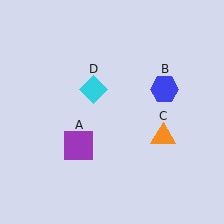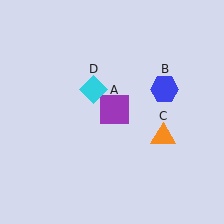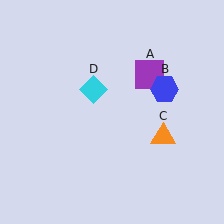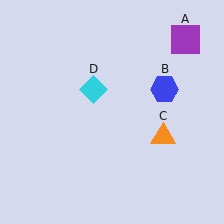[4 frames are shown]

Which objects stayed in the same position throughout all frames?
Blue hexagon (object B) and orange triangle (object C) and cyan diamond (object D) remained stationary.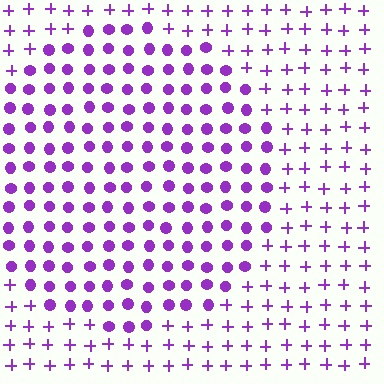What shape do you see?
I see a circle.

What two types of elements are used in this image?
The image uses circles inside the circle region and plus signs outside it.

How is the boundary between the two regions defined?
The boundary is defined by a change in element shape: circles inside vs. plus signs outside. All elements share the same color and spacing.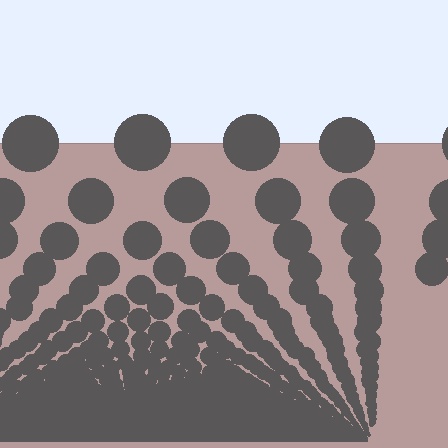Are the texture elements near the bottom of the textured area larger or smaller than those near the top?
Smaller. The gradient is inverted — elements near the bottom are smaller and denser.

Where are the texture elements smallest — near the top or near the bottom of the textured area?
Near the bottom.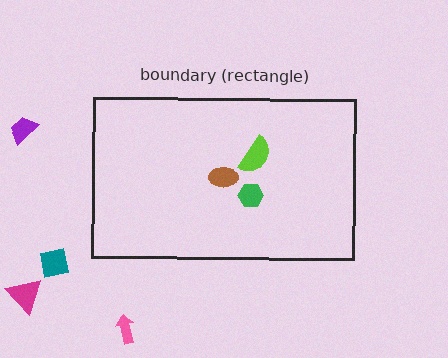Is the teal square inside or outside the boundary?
Outside.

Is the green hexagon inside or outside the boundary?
Inside.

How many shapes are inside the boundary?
3 inside, 4 outside.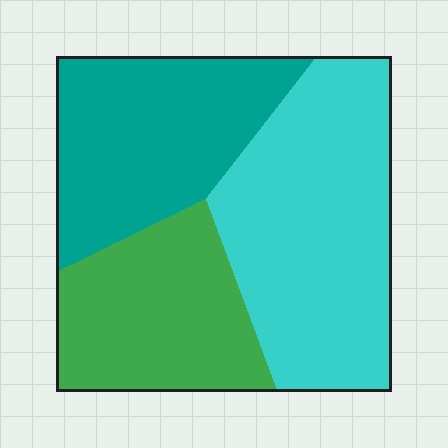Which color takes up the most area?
Cyan, at roughly 40%.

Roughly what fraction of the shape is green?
Green covers about 25% of the shape.